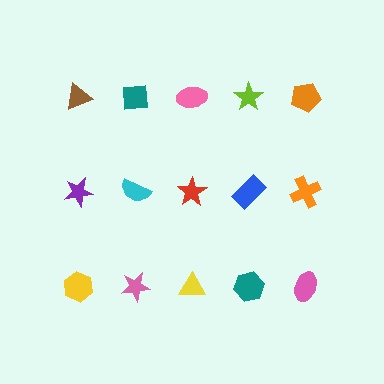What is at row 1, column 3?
A pink ellipse.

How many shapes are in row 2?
5 shapes.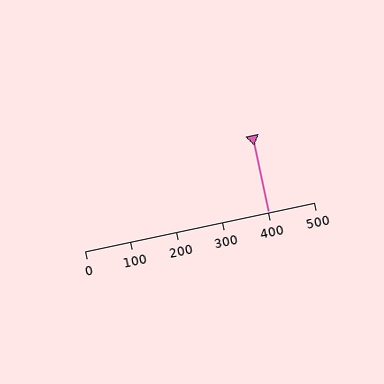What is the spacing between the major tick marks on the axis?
The major ticks are spaced 100 apart.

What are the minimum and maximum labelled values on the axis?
The axis runs from 0 to 500.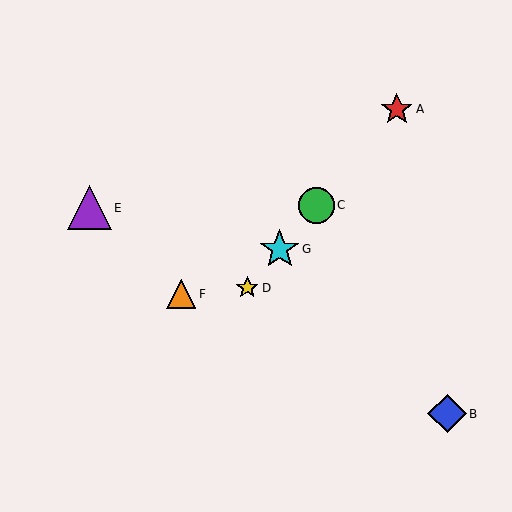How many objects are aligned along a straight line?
4 objects (A, C, D, G) are aligned along a straight line.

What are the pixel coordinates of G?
Object G is at (280, 249).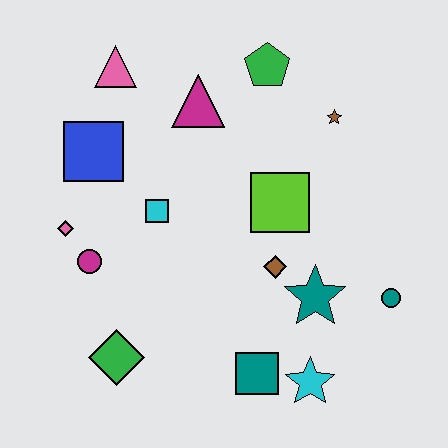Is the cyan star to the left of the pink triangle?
No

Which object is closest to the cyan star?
The teal square is closest to the cyan star.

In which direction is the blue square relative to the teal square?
The blue square is above the teal square.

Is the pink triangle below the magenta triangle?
No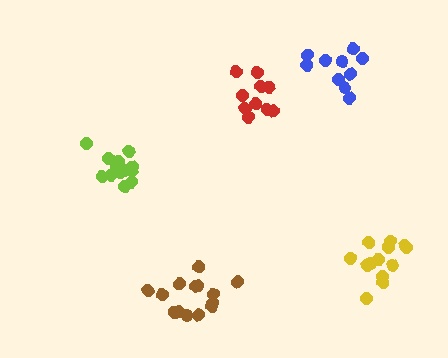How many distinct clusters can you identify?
There are 5 distinct clusters.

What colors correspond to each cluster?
The clusters are colored: lime, yellow, red, brown, blue.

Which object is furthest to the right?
The yellow cluster is rightmost.